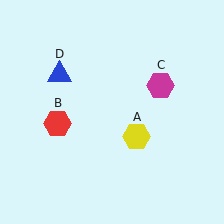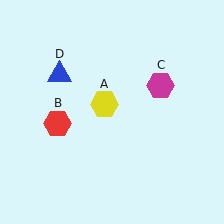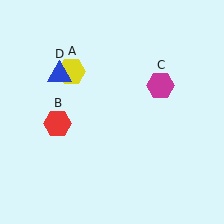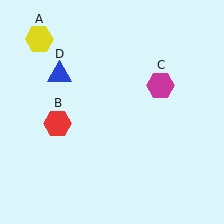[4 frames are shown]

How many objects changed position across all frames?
1 object changed position: yellow hexagon (object A).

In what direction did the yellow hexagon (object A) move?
The yellow hexagon (object A) moved up and to the left.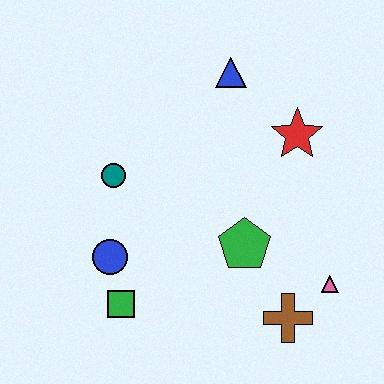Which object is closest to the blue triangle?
The red star is closest to the blue triangle.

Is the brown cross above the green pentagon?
No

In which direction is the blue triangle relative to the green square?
The blue triangle is above the green square.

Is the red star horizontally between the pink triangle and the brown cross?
Yes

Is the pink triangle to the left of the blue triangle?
No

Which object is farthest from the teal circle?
The pink triangle is farthest from the teal circle.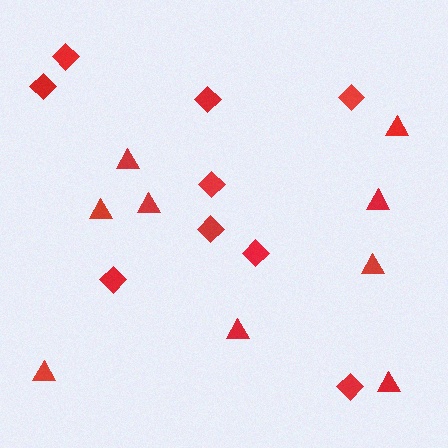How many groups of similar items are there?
There are 2 groups: one group of diamonds (9) and one group of triangles (9).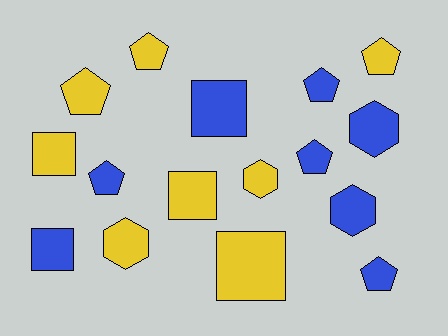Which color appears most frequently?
Blue, with 8 objects.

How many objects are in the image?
There are 16 objects.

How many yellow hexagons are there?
There are 2 yellow hexagons.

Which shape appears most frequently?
Pentagon, with 7 objects.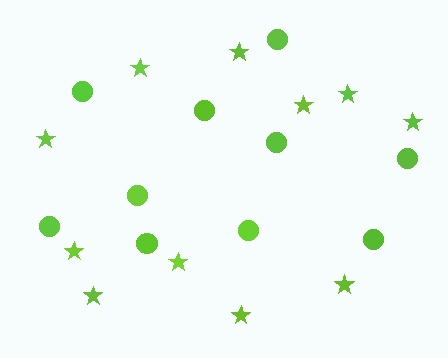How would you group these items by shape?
There are 2 groups: one group of stars (11) and one group of circles (10).